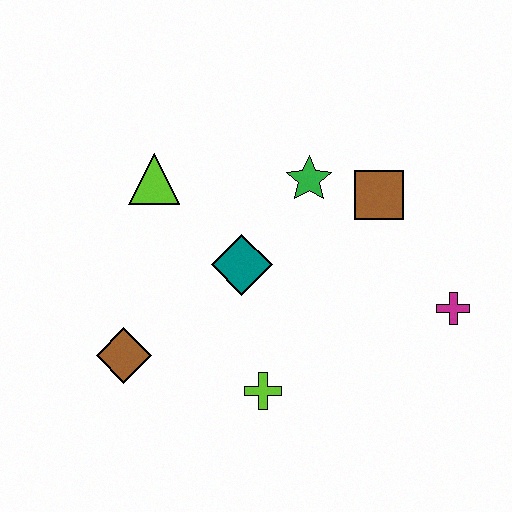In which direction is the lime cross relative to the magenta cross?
The lime cross is to the left of the magenta cross.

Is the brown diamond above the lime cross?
Yes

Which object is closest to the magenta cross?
The brown square is closest to the magenta cross.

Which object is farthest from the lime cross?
The lime triangle is farthest from the lime cross.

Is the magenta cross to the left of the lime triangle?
No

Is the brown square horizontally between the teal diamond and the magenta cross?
Yes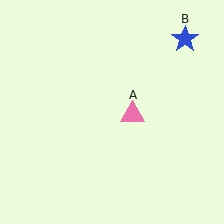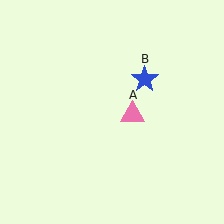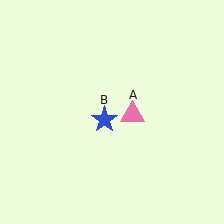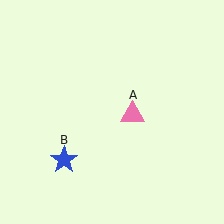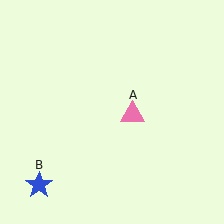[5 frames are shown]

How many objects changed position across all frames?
1 object changed position: blue star (object B).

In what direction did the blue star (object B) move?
The blue star (object B) moved down and to the left.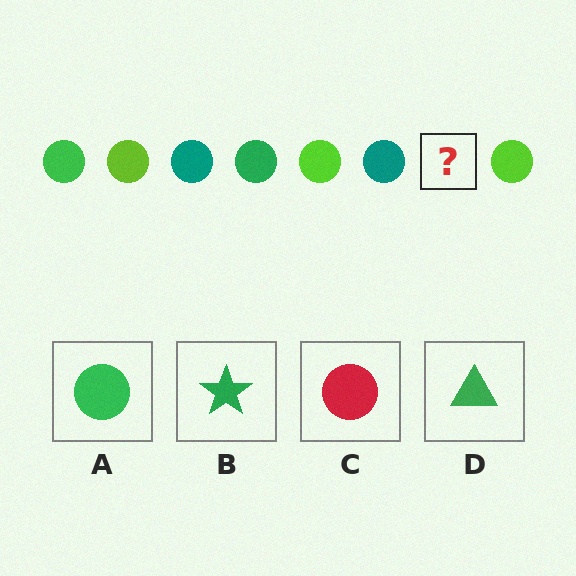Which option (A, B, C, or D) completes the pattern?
A.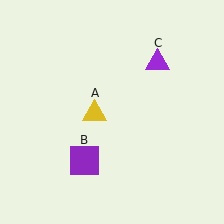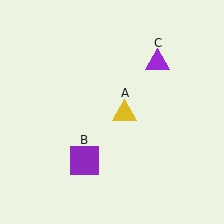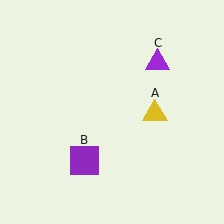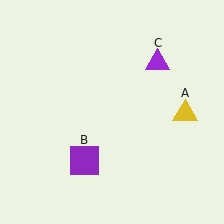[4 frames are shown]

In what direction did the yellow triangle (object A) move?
The yellow triangle (object A) moved right.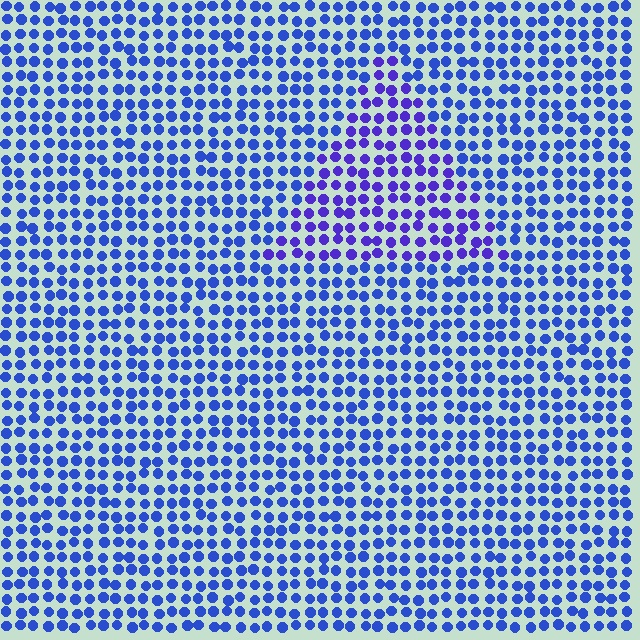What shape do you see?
I see a triangle.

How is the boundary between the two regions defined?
The boundary is defined purely by a slight shift in hue (about 26 degrees). Spacing, size, and orientation are identical on both sides.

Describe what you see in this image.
The image is filled with small blue elements in a uniform arrangement. A triangle-shaped region is visible where the elements are tinted to a slightly different hue, forming a subtle color boundary.